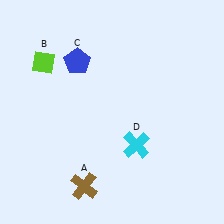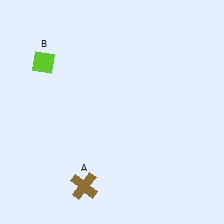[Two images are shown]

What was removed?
The cyan cross (D), the blue pentagon (C) were removed in Image 2.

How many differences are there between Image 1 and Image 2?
There are 2 differences between the two images.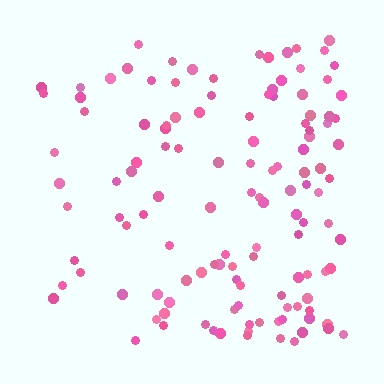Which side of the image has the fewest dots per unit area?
The left.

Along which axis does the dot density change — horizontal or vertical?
Horizontal.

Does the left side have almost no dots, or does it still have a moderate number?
Still a moderate number, just noticeably fewer than the right.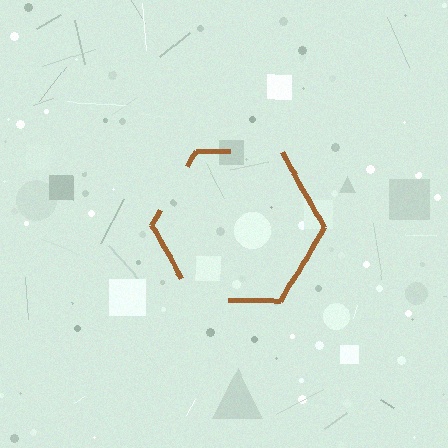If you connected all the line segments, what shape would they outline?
They would outline a hexagon.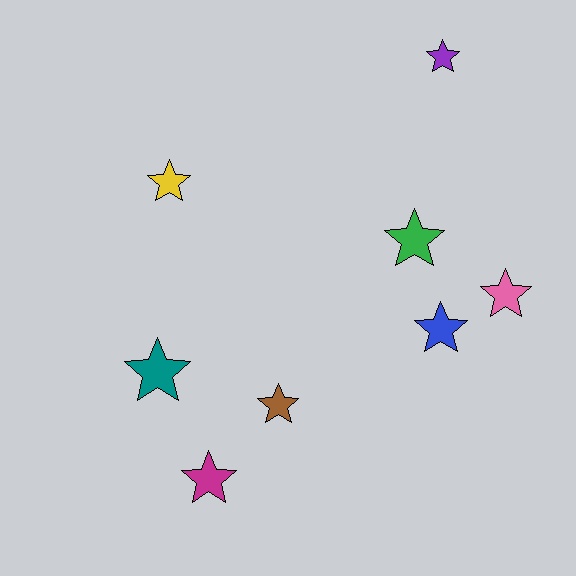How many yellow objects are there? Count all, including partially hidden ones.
There is 1 yellow object.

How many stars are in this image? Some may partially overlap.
There are 8 stars.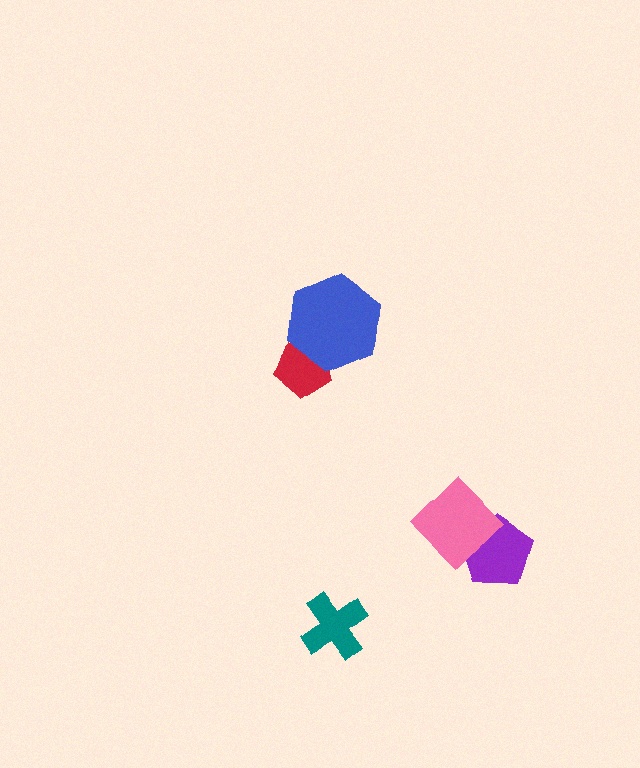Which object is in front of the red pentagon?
The blue hexagon is in front of the red pentagon.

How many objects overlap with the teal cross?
0 objects overlap with the teal cross.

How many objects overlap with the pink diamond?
1 object overlaps with the pink diamond.